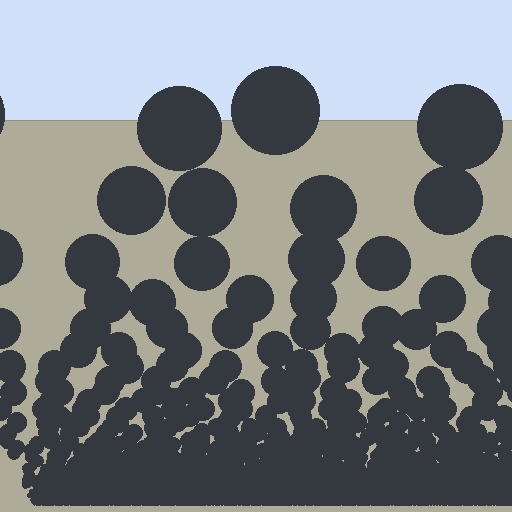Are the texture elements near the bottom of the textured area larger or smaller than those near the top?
Smaller. The gradient is inverted — elements near the bottom are smaller and denser.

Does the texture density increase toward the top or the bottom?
Density increases toward the bottom.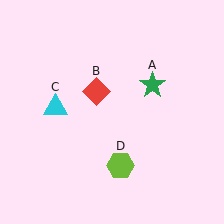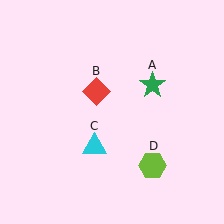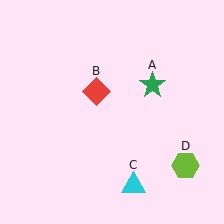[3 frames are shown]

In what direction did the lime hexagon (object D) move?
The lime hexagon (object D) moved right.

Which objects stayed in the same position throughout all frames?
Green star (object A) and red diamond (object B) remained stationary.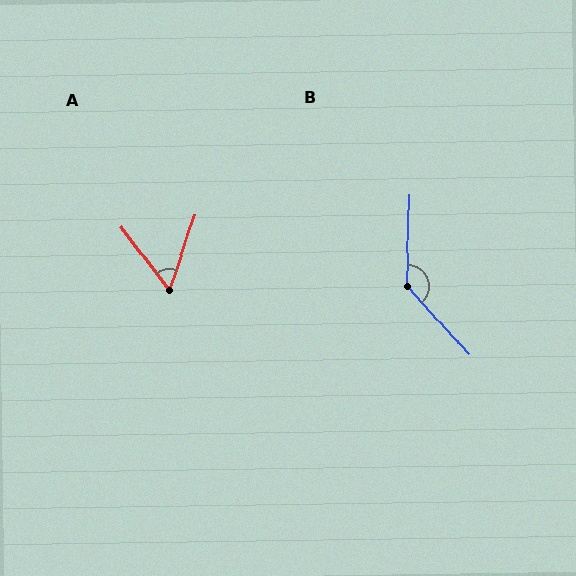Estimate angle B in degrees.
Approximately 136 degrees.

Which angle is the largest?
B, at approximately 136 degrees.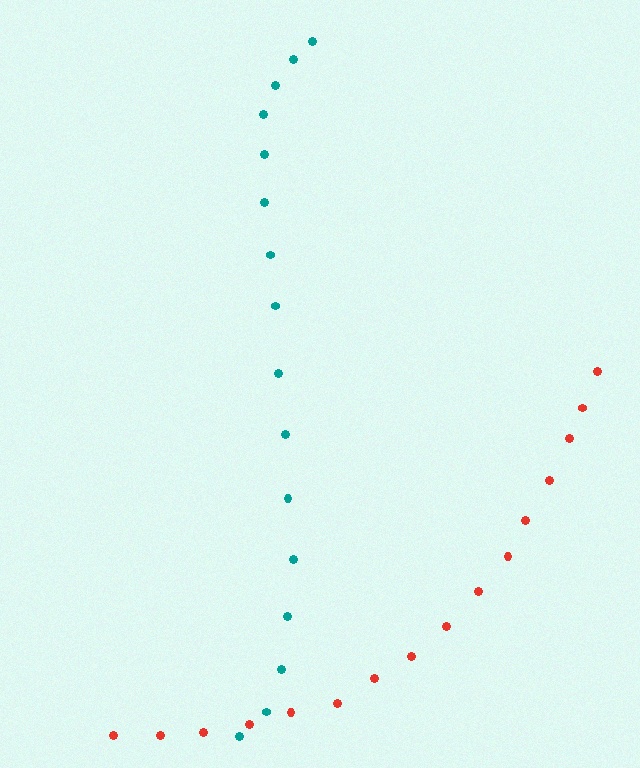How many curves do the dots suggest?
There are 2 distinct paths.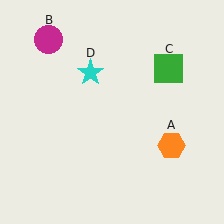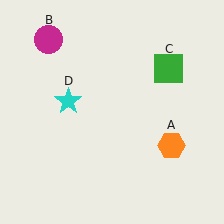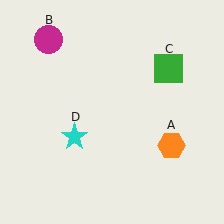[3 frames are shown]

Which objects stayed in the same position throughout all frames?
Orange hexagon (object A) and magenta circle (object B) and green square (object C) remained stationary.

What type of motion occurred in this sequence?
The cyan star (object D) rotated counterclockwise around the center of the scene.